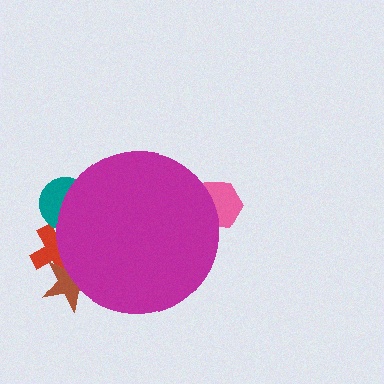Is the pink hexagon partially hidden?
Yes, the pink hexagon is partially hidden behind the magenta circle.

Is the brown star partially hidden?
Yes, the brown star is partially hidden behind the magenta circle.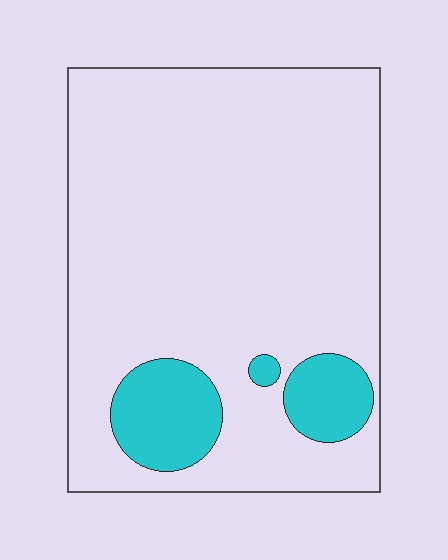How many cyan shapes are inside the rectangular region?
3.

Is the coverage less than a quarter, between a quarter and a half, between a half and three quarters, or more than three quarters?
Less than a quarter.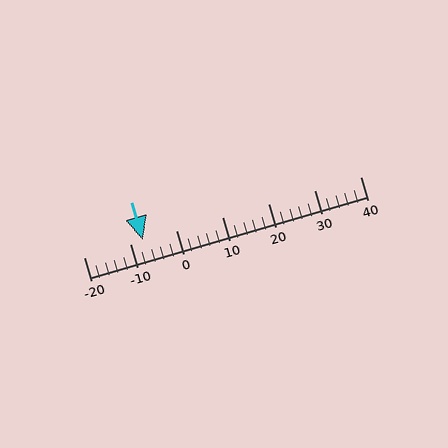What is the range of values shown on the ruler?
The ruler shows values from -20 to 40.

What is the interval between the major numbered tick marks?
The major tick marks are spaced 10 units apart.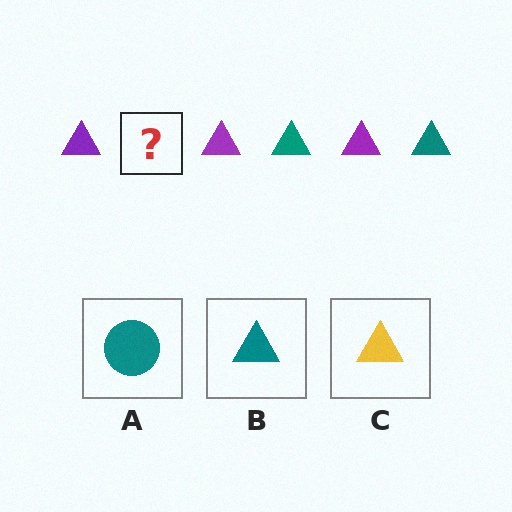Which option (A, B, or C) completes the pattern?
B.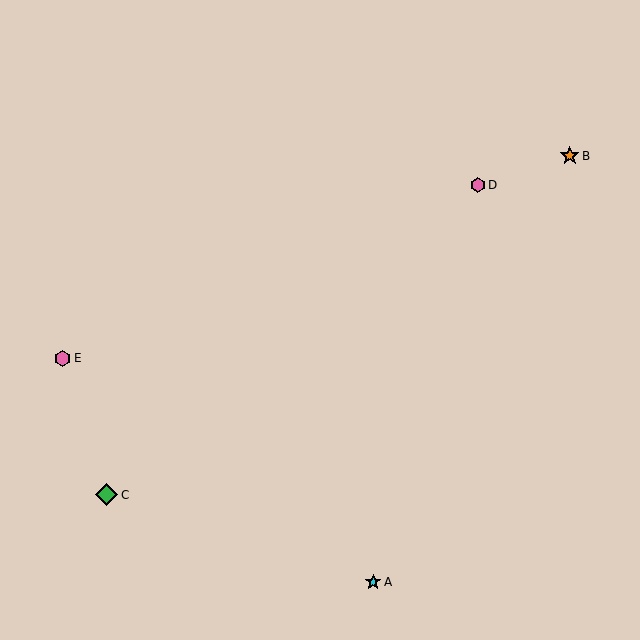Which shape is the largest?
The green diamond (labeled C) is the largest.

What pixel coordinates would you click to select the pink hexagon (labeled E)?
Click at (62, 358) to select the pink hexagon E.